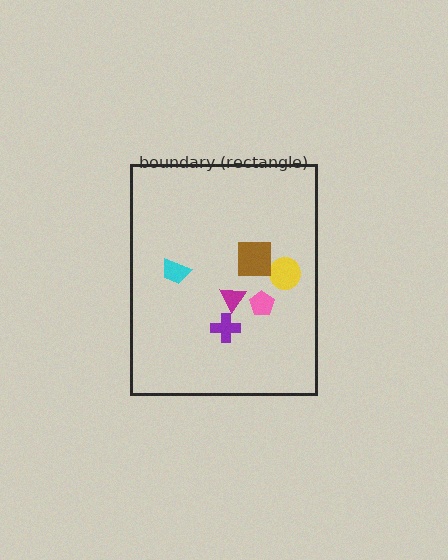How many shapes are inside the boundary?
6 inside, 0 outside.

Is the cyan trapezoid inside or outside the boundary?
Inside.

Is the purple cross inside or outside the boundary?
Inside.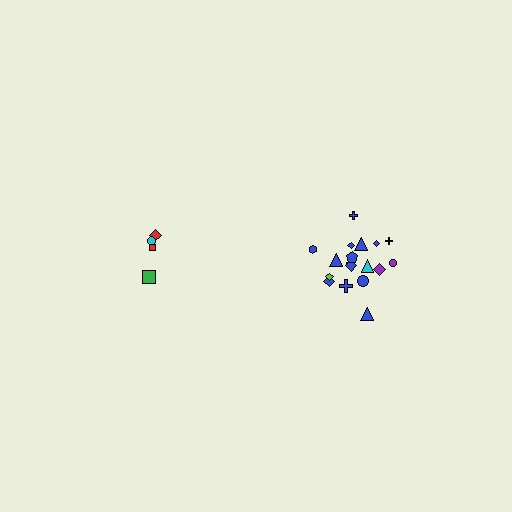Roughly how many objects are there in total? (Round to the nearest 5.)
Roughly 20 objects in total.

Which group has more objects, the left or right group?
The right group.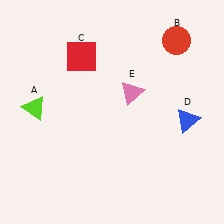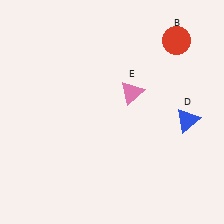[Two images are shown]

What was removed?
The red square (C), the lime triangle (A) were removed in Image 2.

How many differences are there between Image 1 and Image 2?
There are 2 differences between the two images.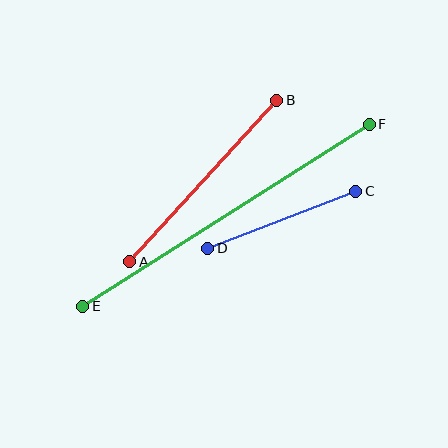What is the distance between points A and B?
The distance is approximately 219 pixels.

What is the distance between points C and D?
The distance is approximately 159 pixels.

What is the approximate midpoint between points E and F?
The midpoint is at approximately (226, 215) pixels.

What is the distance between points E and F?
The distance is approximately 340 pixels.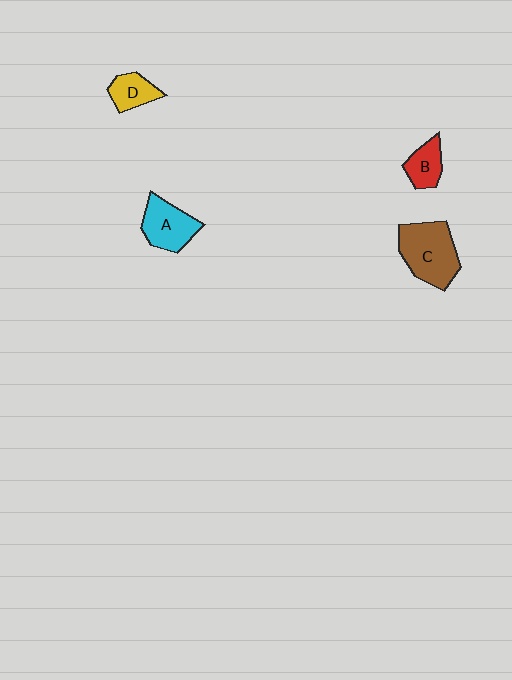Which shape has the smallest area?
Shape D (yellow).